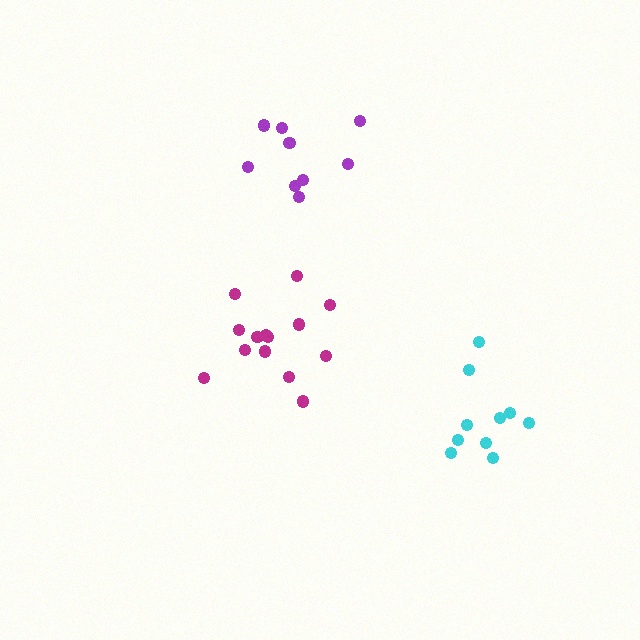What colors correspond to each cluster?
The clusters are colored: purple, cyan, magenta.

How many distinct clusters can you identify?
There are 3 distinct clusters.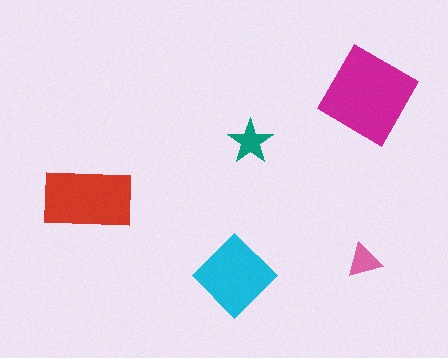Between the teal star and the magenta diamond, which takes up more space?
The magenta diamond.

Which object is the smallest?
The pink triangle.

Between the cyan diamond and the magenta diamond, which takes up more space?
The magenta diamond.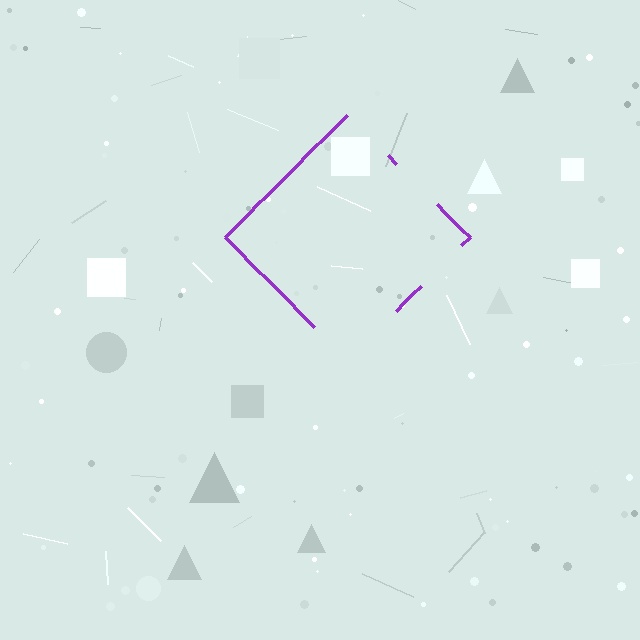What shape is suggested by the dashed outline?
The dashed outline suggests a diamond.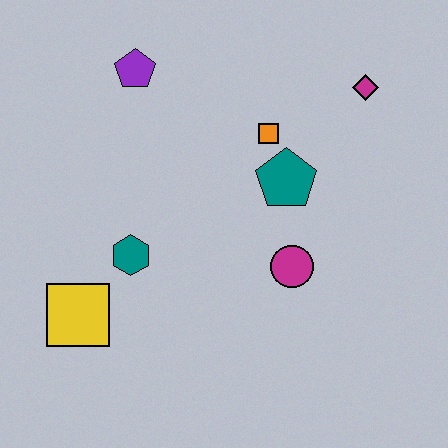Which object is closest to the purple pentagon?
The orange square is closest to the purple pentagon.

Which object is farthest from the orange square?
The yellow square is farthest from the orange square.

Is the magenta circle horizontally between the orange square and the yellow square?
No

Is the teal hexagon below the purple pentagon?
Yes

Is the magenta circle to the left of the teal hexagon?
No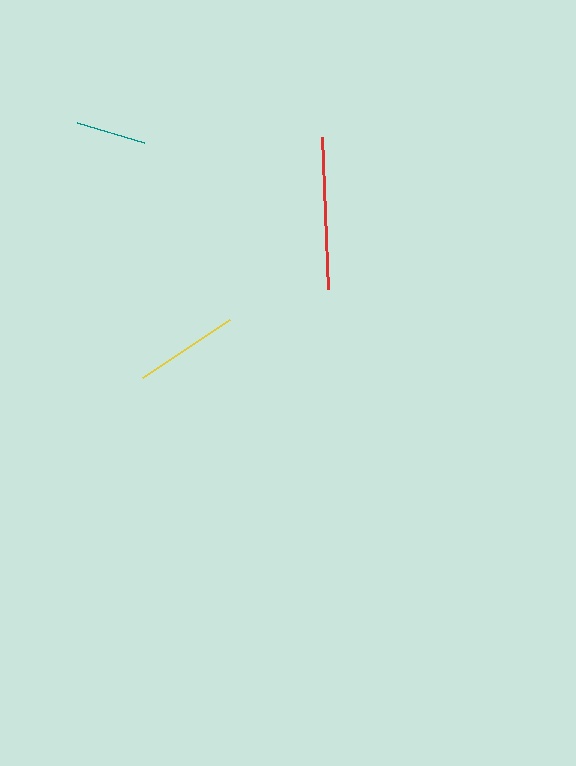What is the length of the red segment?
The red segment is approximately 152 pixels long.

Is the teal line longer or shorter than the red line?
The red line is longer than the teal line.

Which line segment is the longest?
The red line is the longest at approximately 152 pixels.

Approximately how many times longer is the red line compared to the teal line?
The red line is approximately 2.2 times the length of the teal line.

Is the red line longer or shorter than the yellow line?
The red line is longer than the yellow line.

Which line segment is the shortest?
The teal line is the shortest at approximately 70 pixels.